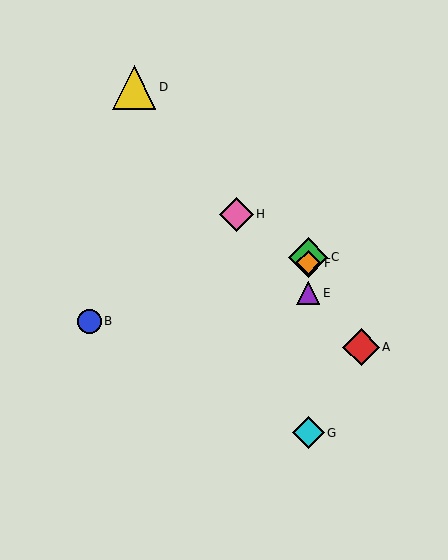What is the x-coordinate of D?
Object D is at x≈134.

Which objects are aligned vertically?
Objects C, E, F, G are aligned vertically.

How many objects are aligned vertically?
4 objects (C, E, F, G) are aligned vertically.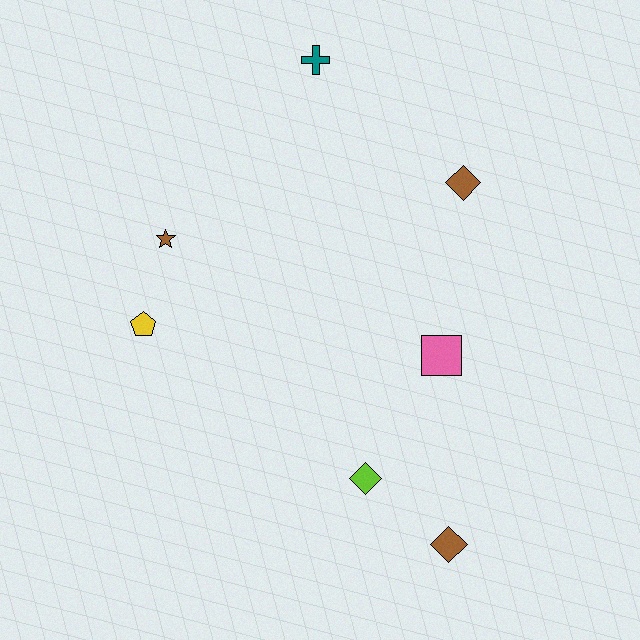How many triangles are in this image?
There are no triangles.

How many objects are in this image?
There are 7 objects.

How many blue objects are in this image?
There are no blue objects.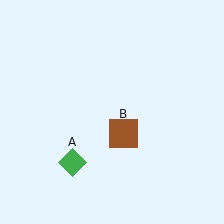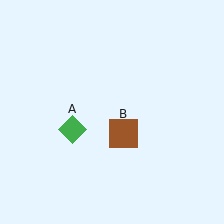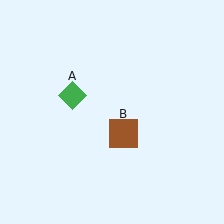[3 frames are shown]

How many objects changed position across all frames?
1 object changed position: green diamond (object A).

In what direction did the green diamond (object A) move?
The green diamond (object A) moved up.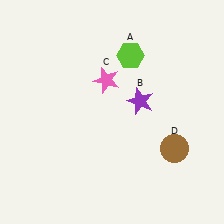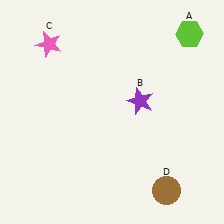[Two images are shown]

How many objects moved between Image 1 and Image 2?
3 objects moved between the two images.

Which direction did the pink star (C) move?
The pink star (C) moved left.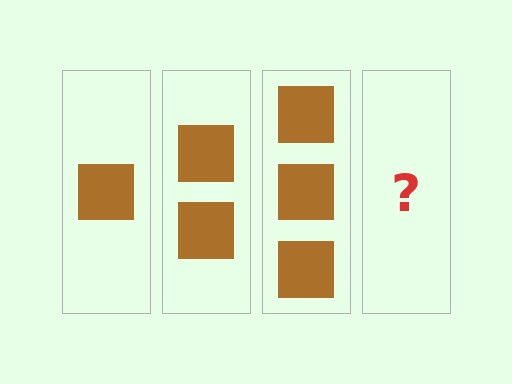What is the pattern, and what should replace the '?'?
The pattern is that each step adds one more square. The '?' should be 4 squares.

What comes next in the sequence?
The next element should be 4 squares.